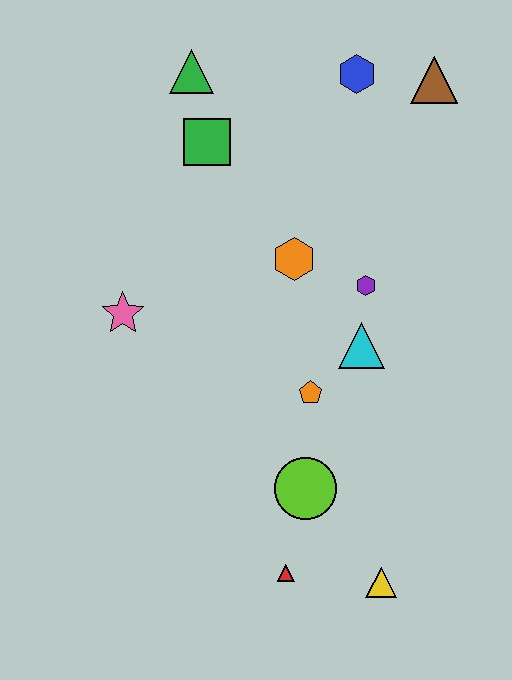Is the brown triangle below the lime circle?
No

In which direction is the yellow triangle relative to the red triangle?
The yellow triangle is to the right of the red triangle.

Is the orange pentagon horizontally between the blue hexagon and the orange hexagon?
Yes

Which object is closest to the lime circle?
The red triangle is closest to the lime circle.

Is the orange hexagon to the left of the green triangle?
No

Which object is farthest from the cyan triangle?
The green triangle is farthest from the cyan triangle.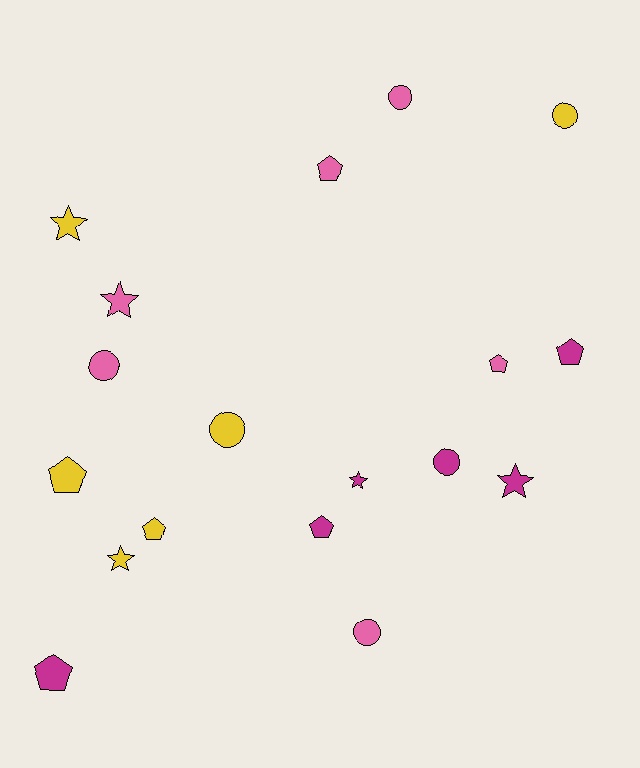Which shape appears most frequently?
Pentagon, with 7 objects.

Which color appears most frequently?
Pink, with 6 objects.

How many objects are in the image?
There are 18 objects.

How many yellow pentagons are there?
There are 2 yellow pentagons.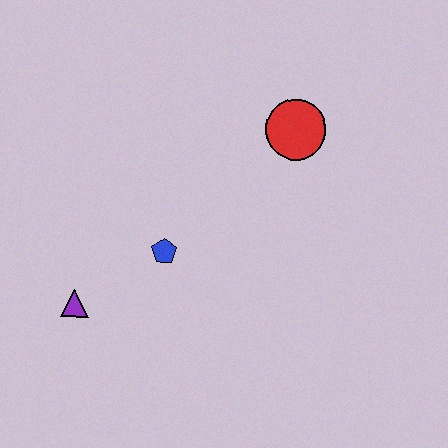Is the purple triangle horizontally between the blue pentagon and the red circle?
No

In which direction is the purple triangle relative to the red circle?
The purple triangle is to the left of the red circle.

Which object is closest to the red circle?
The blue pentagon is closest to the red circle.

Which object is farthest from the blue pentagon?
The red circle is farthest from the blue pentagon.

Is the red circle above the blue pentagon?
Yes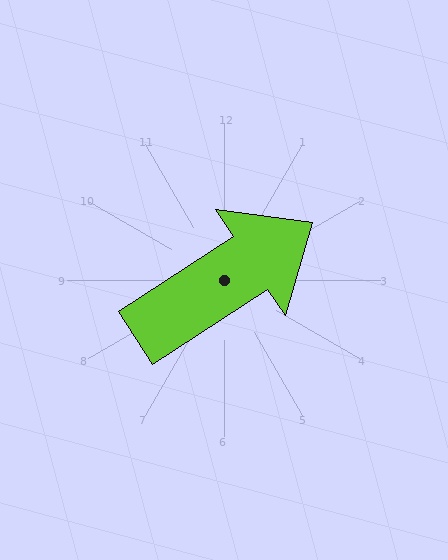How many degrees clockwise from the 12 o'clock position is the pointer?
Approximately 57 degrees.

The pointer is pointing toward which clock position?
Roughly 2 o'clock.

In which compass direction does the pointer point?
Northeast.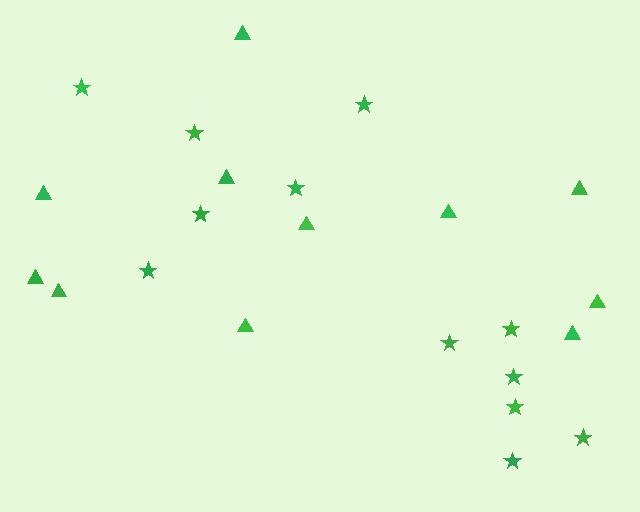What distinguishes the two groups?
There are 2 groups: one group of stars (12) and one group of triangles (11).